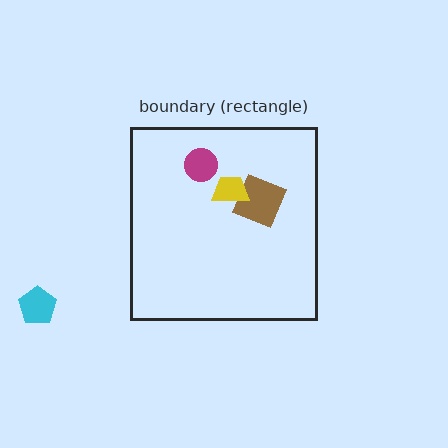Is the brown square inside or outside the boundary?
Inside.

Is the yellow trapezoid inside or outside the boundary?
Inside.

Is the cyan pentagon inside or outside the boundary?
Outside.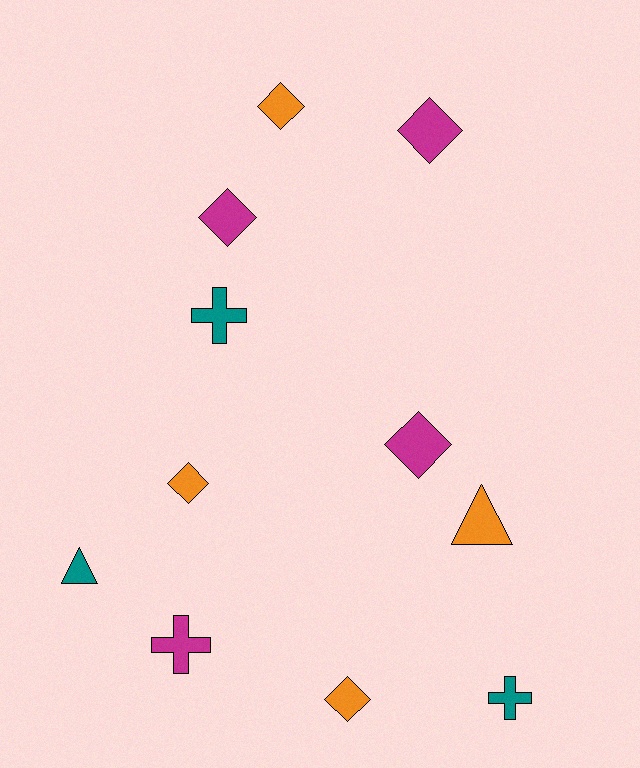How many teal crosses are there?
There are 2 teal crosses.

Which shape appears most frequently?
Diamond, with 6 objects.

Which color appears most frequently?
Orange, with 4 objects.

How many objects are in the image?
There are 11 objects.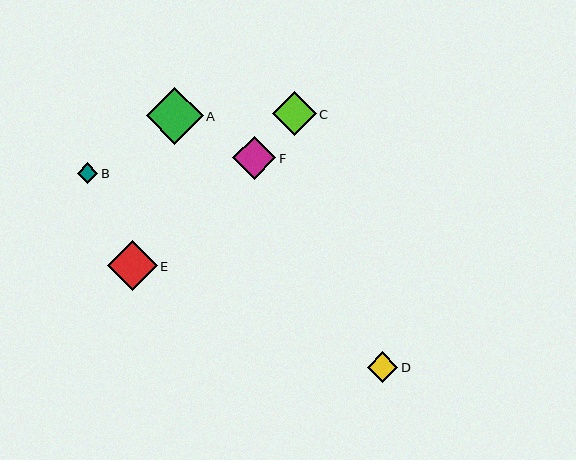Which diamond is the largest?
Diamond A is the largest with a size of approximately 57 pixels.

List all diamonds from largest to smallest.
From largest to smallest: A, E, C, F, D, B.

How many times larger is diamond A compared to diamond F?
Diamond A is approximately 1.3 times the size of diamond F.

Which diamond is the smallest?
Diamond B is the smallest with a size of approximately 21 pixels.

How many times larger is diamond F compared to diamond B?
Diamond F is approximately 2.1 times the size of diamond B.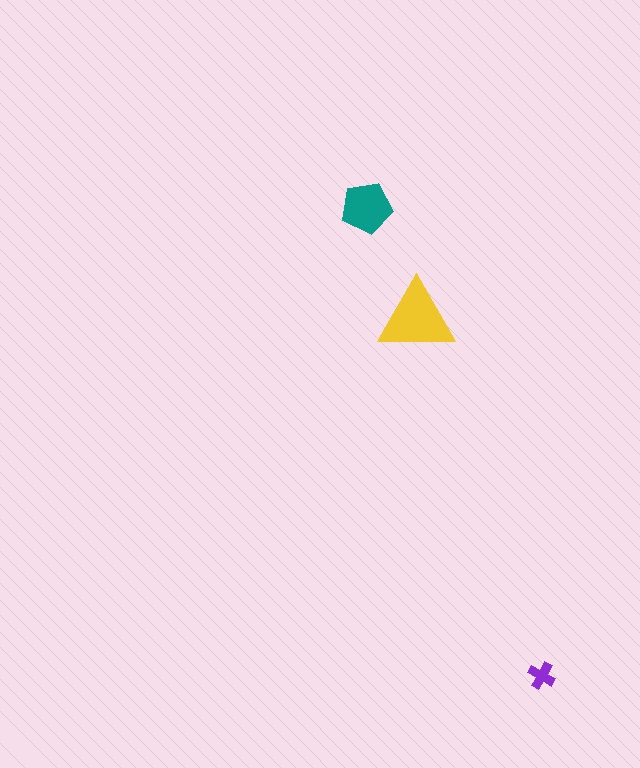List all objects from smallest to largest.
The purple cross, the teal pentagon, the yellow triangle.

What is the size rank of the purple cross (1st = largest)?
3rd.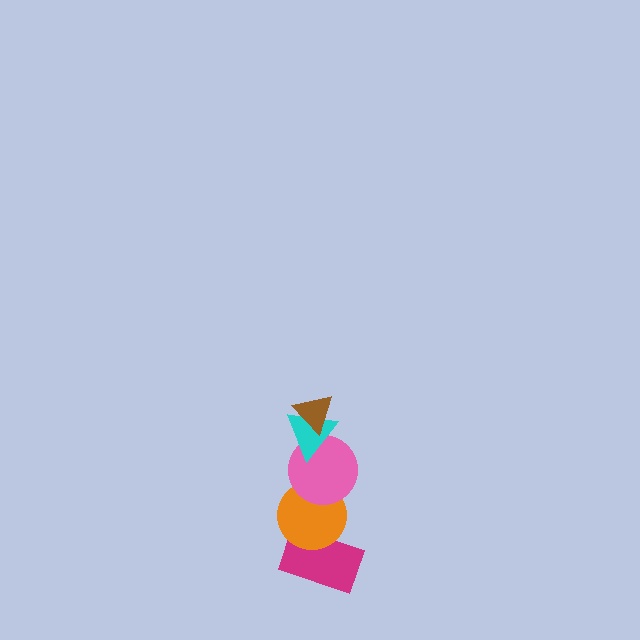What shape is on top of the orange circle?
The pink circle is on top of the orange circle.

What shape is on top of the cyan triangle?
The brown triangle is on top of the cyan triangle.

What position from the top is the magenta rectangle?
The magenta rectangle is 5th from the top.